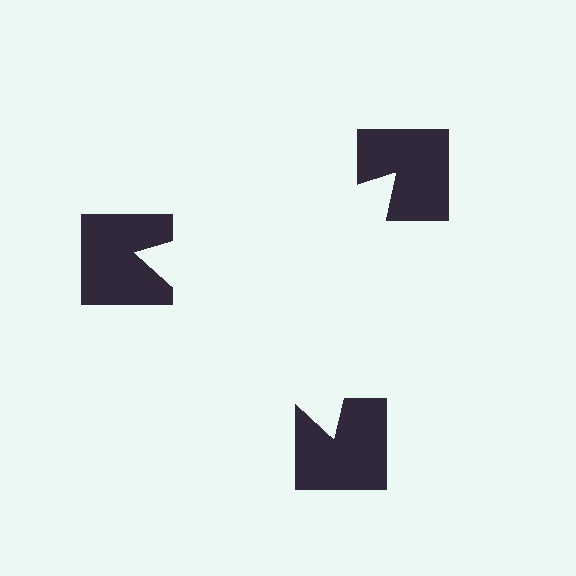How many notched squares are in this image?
There are 3 — one at each vertex of the illusory triangle.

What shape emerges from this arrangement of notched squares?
An illusory triangle — its edges are inferred from the aligned wedge cuts in the notched squares, not physically drawn.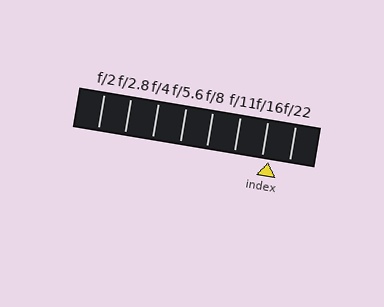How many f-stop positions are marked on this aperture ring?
There are 8 f-stop positions marked.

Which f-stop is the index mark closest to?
The index mark is closest to f/16.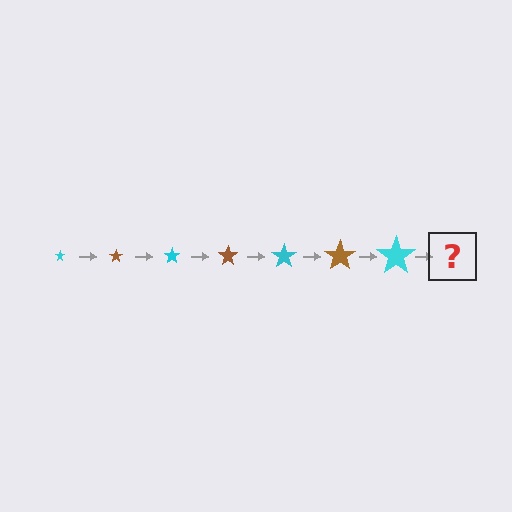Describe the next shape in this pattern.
It should be a brown star, larger than the previous one.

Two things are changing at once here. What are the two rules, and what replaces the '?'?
The two rules are that the star grows larger each step and the color cycles through cyan and brown. The '?' should be a brown star, larger than the previous one.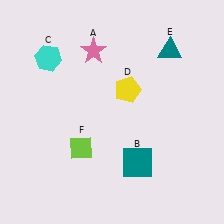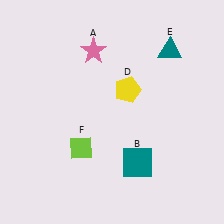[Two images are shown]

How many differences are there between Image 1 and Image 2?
There is 1 difference between the two images.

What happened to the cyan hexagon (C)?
The cyan hexagon (C) was removed in Image 2. It was in the top-left area of Image 1.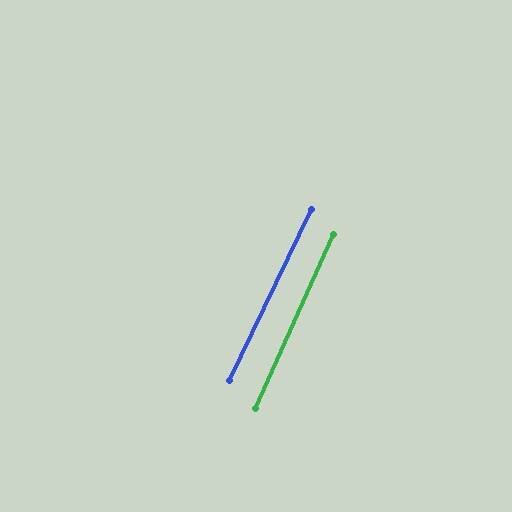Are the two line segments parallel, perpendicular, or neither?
Parallel — their directions differ by only 1.4°.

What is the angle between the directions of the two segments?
Approximately 1 degree.